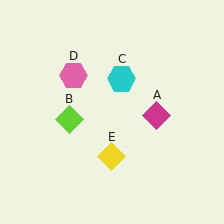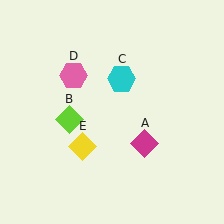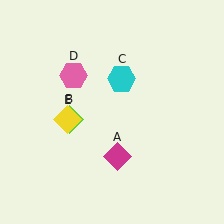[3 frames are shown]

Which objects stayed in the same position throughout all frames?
Lime diamond (object B) and cyan hexagon (object C) and pink hexagon (object D) remained stationary.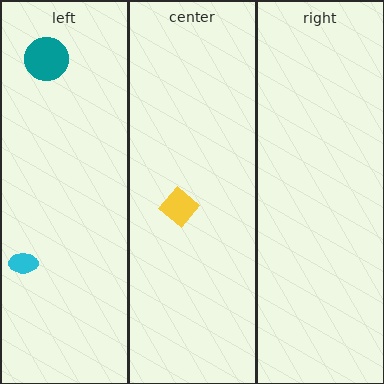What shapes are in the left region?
The teal circle, the cyan ellipse.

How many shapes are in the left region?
2.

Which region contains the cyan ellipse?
The left region.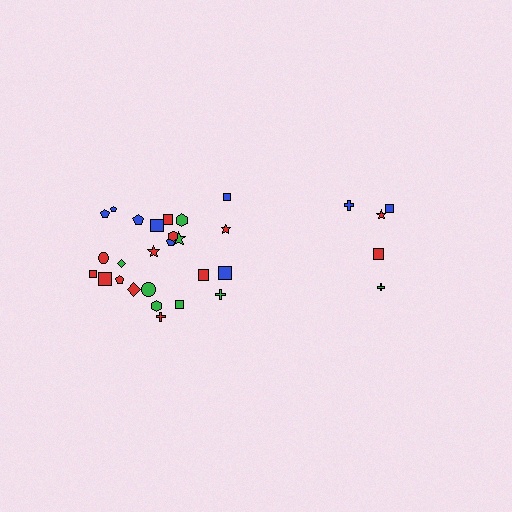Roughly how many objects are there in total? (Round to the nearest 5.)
Roughly 30 objects in total.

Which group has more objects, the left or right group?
The left group.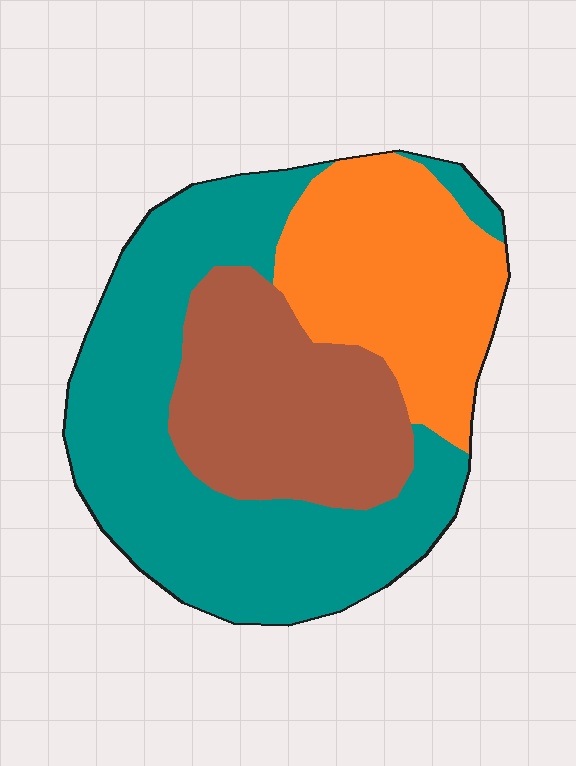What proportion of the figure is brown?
Brown covers around 25% of the figure.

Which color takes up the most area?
Teal, at roughly 50%.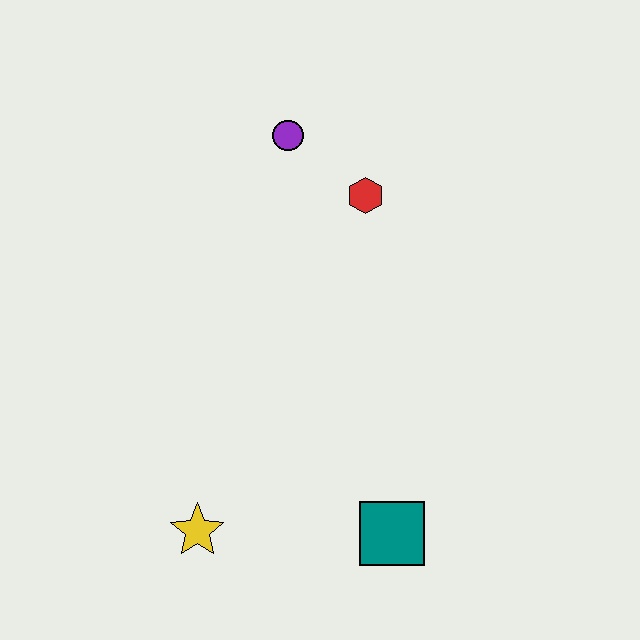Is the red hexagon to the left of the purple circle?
No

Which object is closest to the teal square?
The yellow star is closest to the teal square.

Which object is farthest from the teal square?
The purple circle is farthest from the teal square.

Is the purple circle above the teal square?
Yes